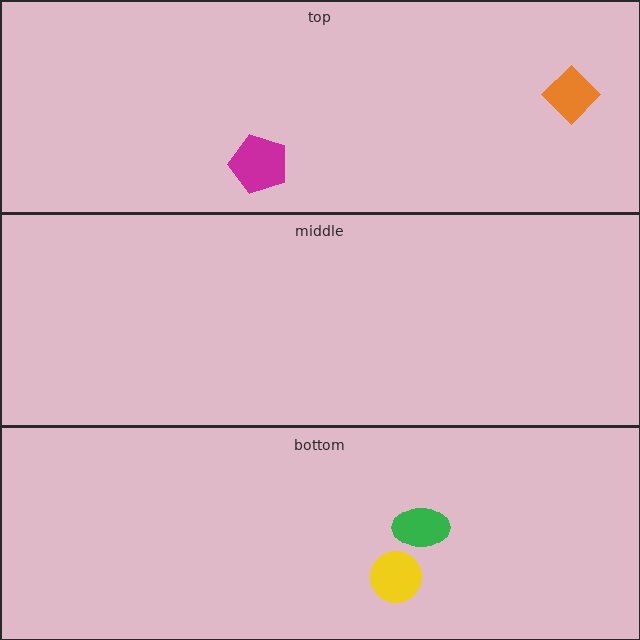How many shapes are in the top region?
2.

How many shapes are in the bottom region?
2.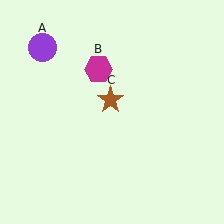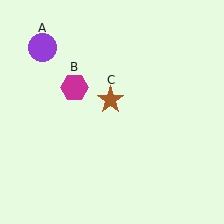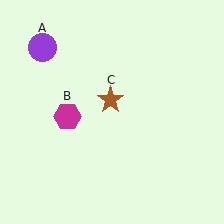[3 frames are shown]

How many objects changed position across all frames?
1 object changed position: magenta hexagon (object B).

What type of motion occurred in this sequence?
The magenta hexagon (object B) rotated counterclockwise around the center of the scene.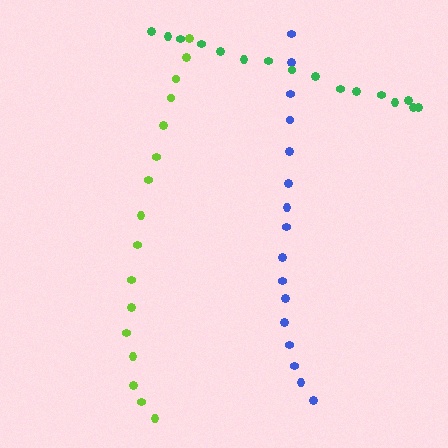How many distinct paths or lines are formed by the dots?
There are 3 distinct paths.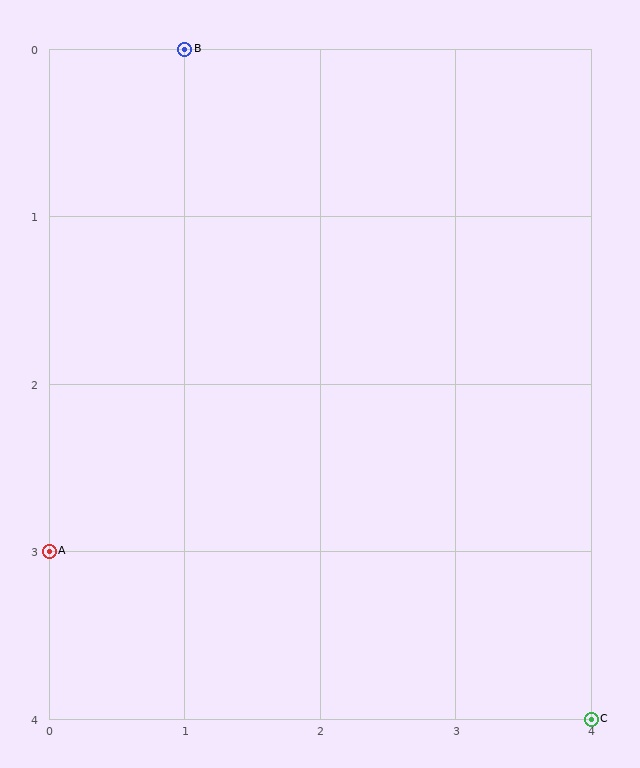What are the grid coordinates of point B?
Point B is at grid coordinates (1, 0).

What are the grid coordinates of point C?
Point C is at grid coordinates (4, 4).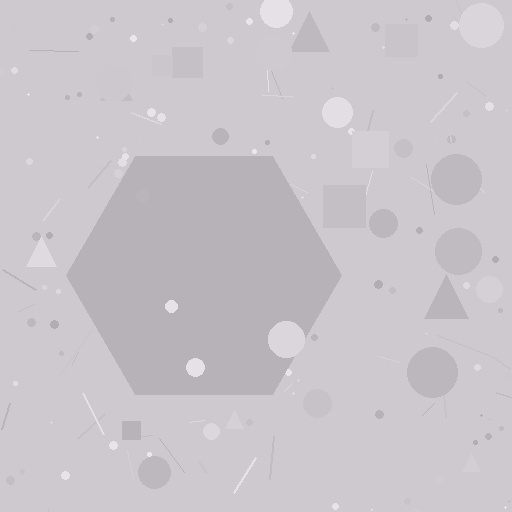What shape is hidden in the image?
A hexagon is hidden in the image.